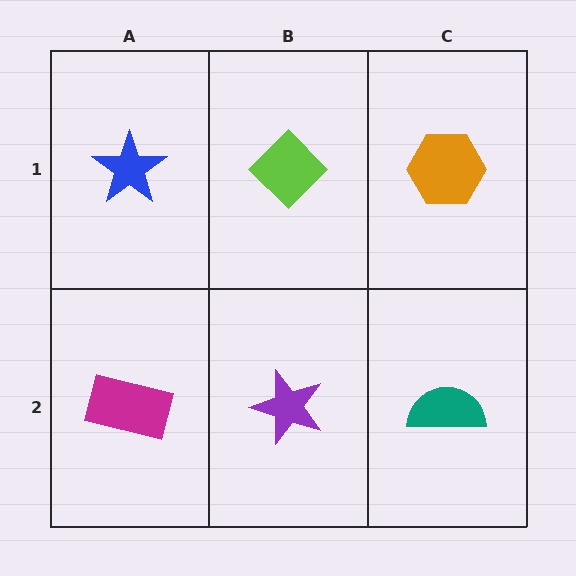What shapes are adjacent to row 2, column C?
An orange hexagon (row 1, column C), a purple star (row 2, column B).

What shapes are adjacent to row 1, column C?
A teal semicircle (row 2, column C), a lime diamond (row 1, column B).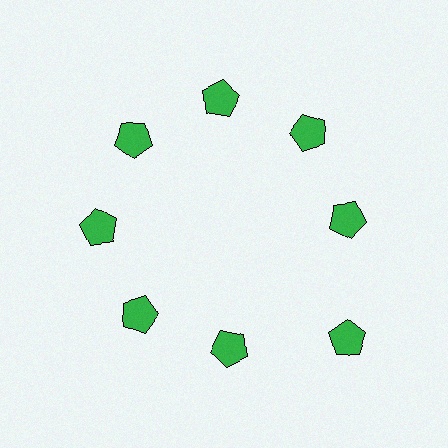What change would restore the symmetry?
The symmetry would be restored by moving it inward, back onto the ring so that all 8 pentagons sit at equal angles and equal distance from the center.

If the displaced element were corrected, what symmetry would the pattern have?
It would have 8-fold rotational symmetry — the pattern would map onto itself every 45 degrees.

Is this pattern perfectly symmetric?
No. The 8 green pentagons are arranged in a ring, but one element near the 4 o'clock position is pushed outward from the center, breaking the 8-fold rotational symmetry.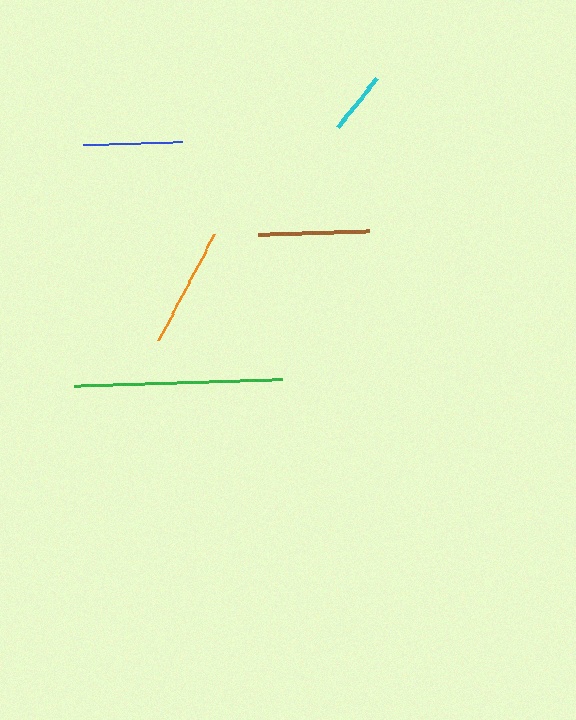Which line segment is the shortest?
The cyan line is the shortest at approximately 63 pixels.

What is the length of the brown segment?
The brown segment is approximately 111 pixels long.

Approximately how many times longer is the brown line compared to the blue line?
The brown line is approximately 1.1 times the length of the blue line.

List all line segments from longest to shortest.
From longest to shortest: green, orange, brown, blue, cyan.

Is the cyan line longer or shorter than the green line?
The green line is longer than the cyan line.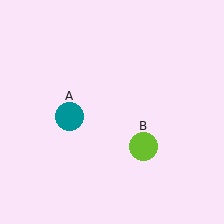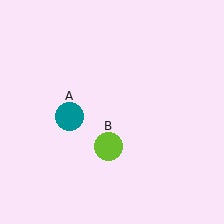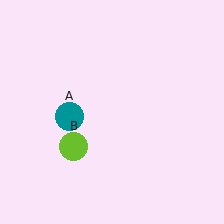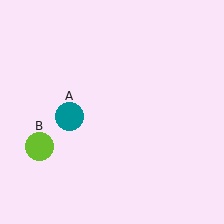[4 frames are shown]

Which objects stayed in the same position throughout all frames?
Teal circle (object A) remained stationary.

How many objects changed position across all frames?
1 object changed position: lime circle (object B).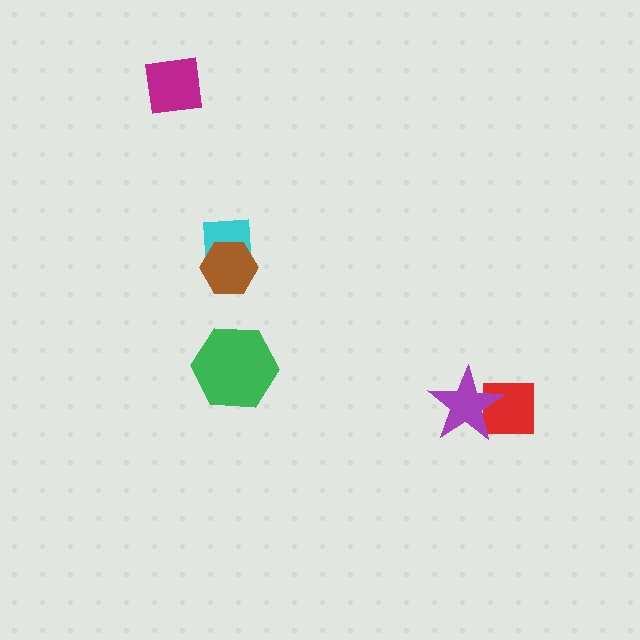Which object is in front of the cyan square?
The brown hexagon is in front of the cyan square.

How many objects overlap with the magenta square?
0 objects overlap with the magenta square.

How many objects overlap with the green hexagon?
0 objects overlap with the green hexagon.